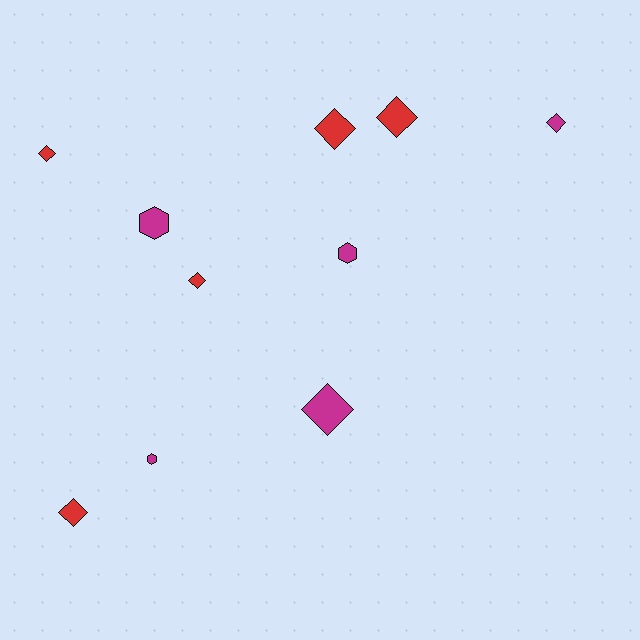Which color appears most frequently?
Magenta, with 5 objects.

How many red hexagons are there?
There are no red hexagons.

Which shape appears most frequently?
Diamond, with 7 objects.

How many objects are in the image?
There are 10 objects.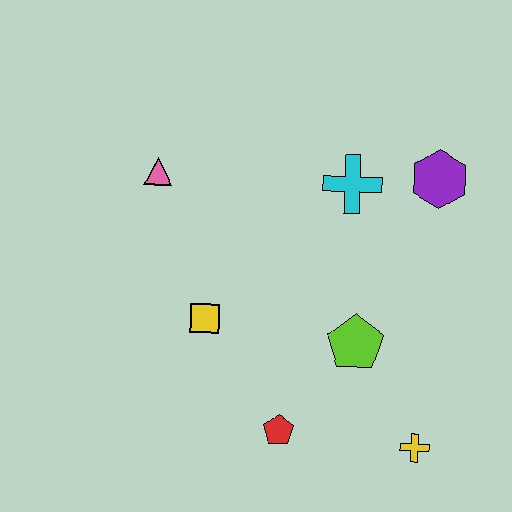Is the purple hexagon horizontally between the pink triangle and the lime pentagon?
No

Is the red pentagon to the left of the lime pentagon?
Yes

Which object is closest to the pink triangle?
The yellow square is closest to the pink triangle.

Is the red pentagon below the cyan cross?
Yes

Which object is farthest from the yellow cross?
The pink triangle is farthest from the yellow cross.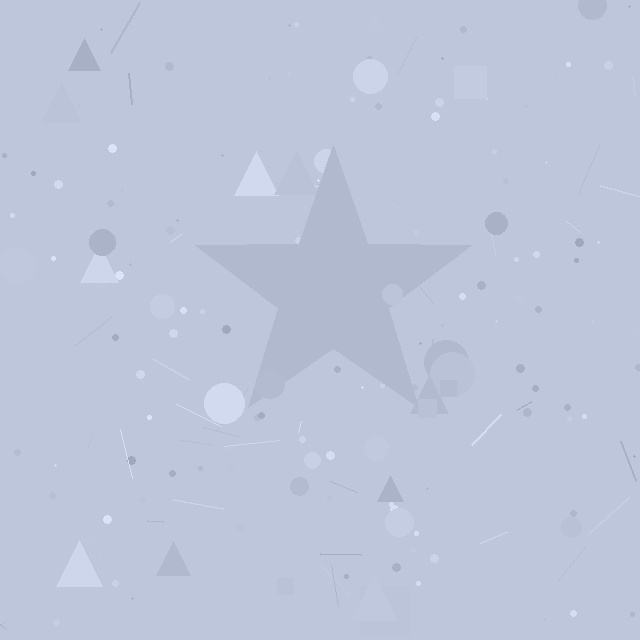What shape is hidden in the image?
A star is hidden in the image.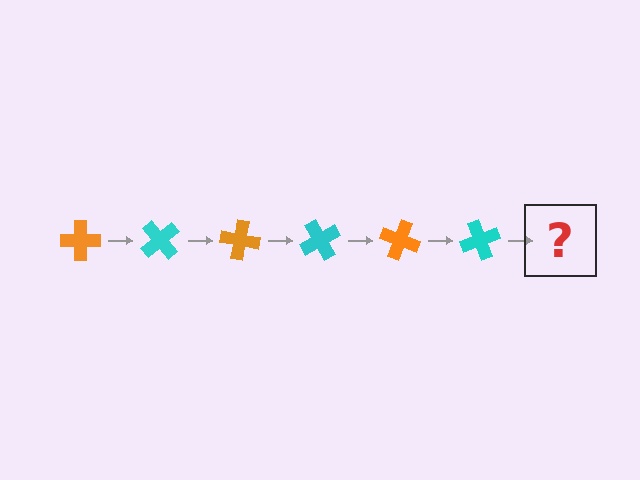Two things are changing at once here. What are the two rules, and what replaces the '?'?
The two rules are that it rotates 50 degrees each step and the color cycles through orange and cyan. The '?' should be an orange cross, rotated 300 degrees from the start.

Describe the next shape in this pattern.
It should be an orange cross, rotated 300 degrees from the start.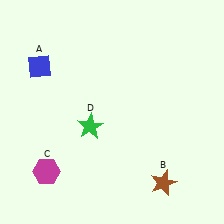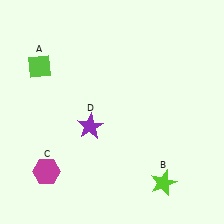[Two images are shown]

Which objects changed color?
A changed from blue to lime. B changed from brown to lime. D changed from green to purple.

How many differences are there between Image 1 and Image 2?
There are 3 differences between the two images.